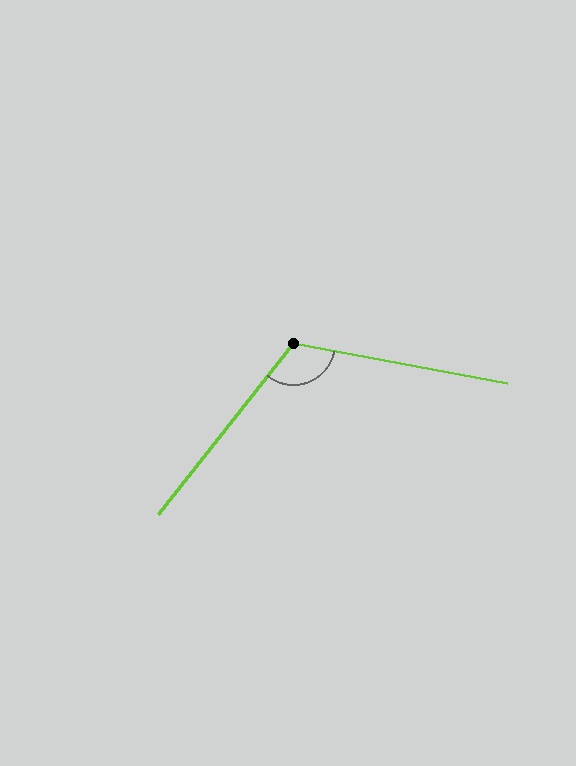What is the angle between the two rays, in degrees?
Approximately 118 degrees.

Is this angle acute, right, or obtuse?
It is obtuse.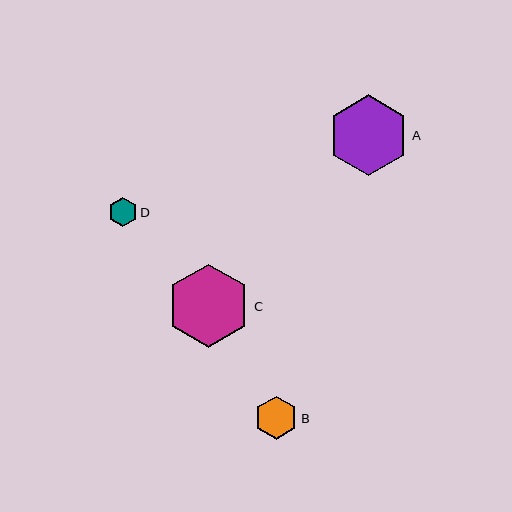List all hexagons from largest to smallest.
From largest to smallest: C, A, B, D.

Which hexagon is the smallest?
Hexagon D is the smallest with a size of approximately 29 pixels.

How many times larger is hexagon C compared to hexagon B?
Hexagon C is approximately 1.9 times the size of hexagon B.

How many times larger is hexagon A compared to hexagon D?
Hexagon A is approximately 2.8 times the size of hexagon D.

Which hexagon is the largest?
Hexagon C is the largest with a size of approximately 83 pixels.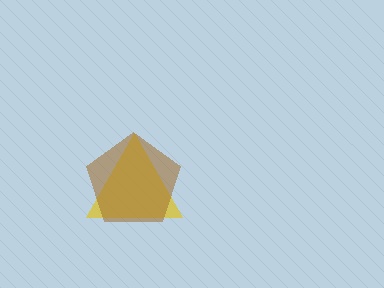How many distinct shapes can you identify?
There are 2 distinct shapes: a yellow triangle, a brown pentagon.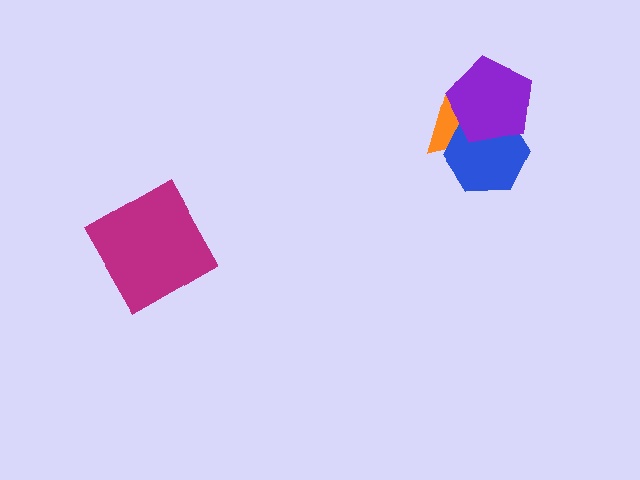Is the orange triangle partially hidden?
Yes, it is partially covered by another shape.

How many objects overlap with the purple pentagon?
2 objects overlap with the purple pentagon.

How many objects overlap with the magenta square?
0 objects overlap with the magenta square.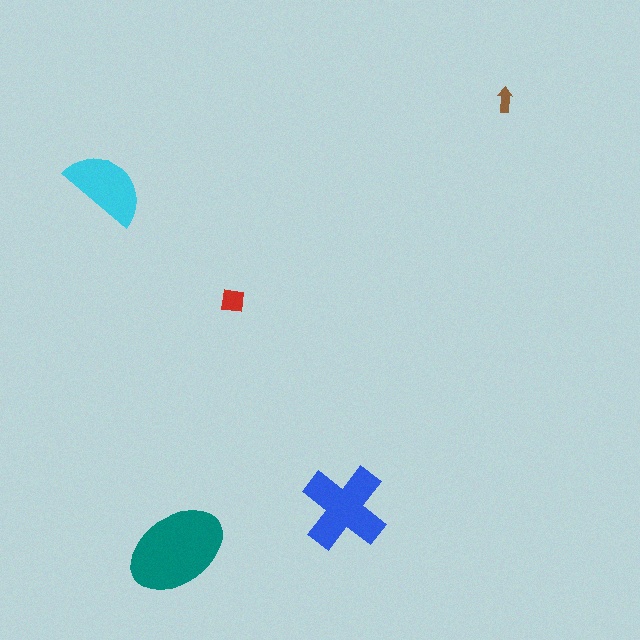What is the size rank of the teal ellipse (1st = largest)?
1st.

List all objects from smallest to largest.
The brown arrow, the red square, the cyan semicircle, the blue cross, the teal ellipse.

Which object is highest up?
The brown arrow is topmost.